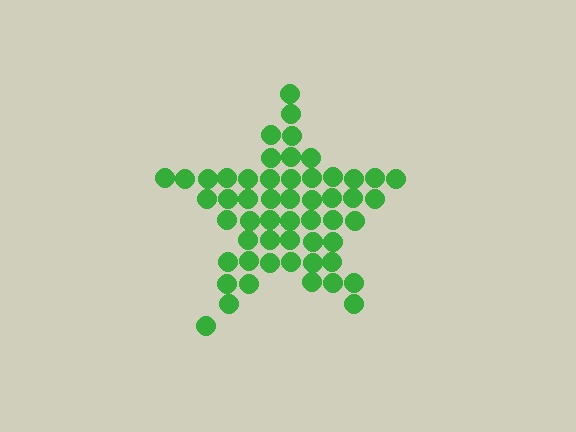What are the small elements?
The small elements are circles.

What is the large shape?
The large shape is a star.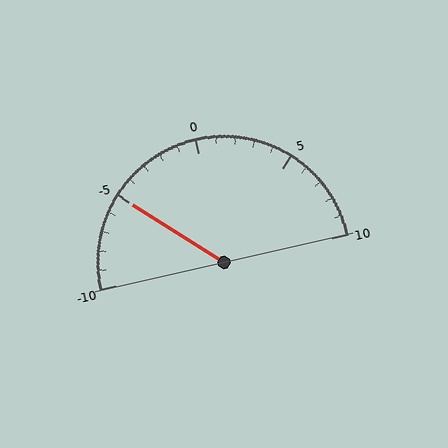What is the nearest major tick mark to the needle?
The nearest major tick mark is -5.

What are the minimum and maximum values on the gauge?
The gauge ranges from -10 to 10.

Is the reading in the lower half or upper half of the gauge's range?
The reading is in the lower half of the range (-10 to 10).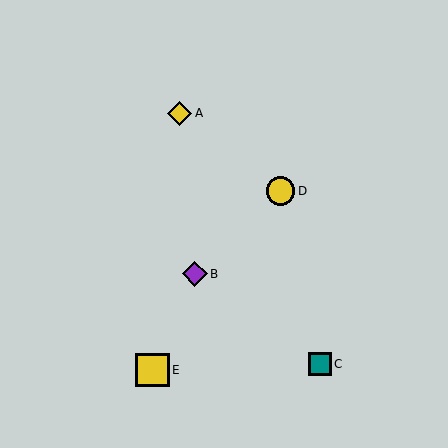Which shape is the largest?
The yellow square (labeled E) is the largest.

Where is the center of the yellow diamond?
The center of the yellow diamond is at (180, 113).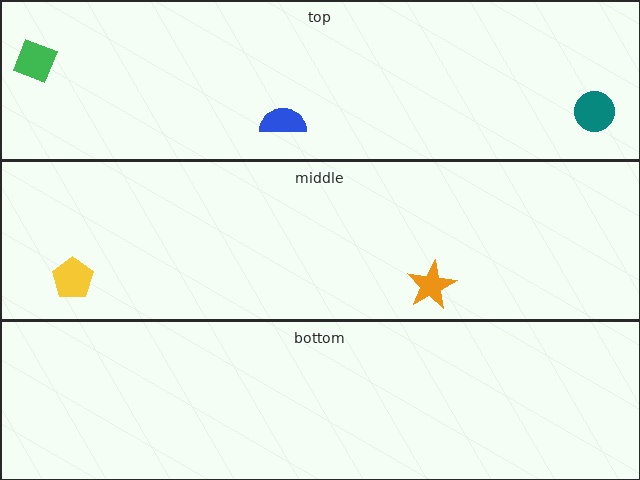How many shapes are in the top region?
3.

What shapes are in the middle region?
The orange star, the yellow pentagon.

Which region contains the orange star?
The middle region.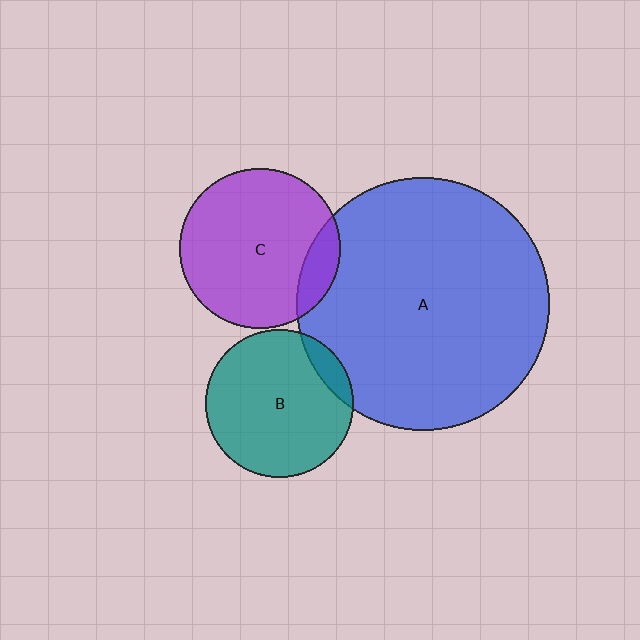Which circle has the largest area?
Circle A (blue).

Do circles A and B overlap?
Yes.